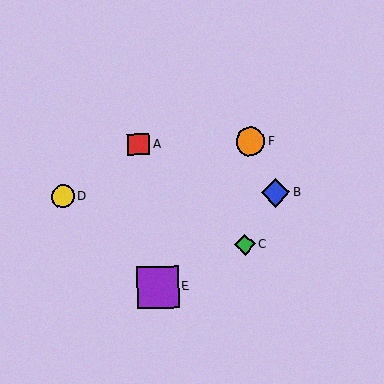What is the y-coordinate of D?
Object D is at y≈197.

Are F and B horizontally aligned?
No, F is at y≈142 and B is at y≈193.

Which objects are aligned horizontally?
Objects A, F are aligned horizontally.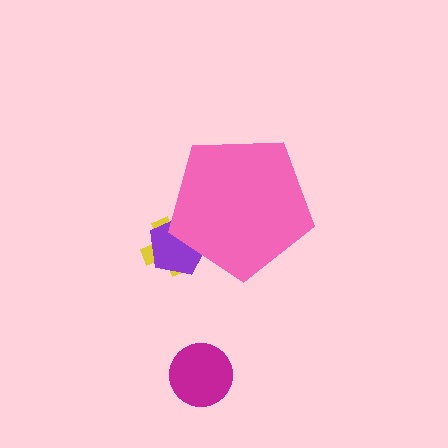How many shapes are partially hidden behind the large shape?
2 shapes are partially hidden.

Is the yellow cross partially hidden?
Yes, the yellow cross is partially hidden behind the pink pentagon.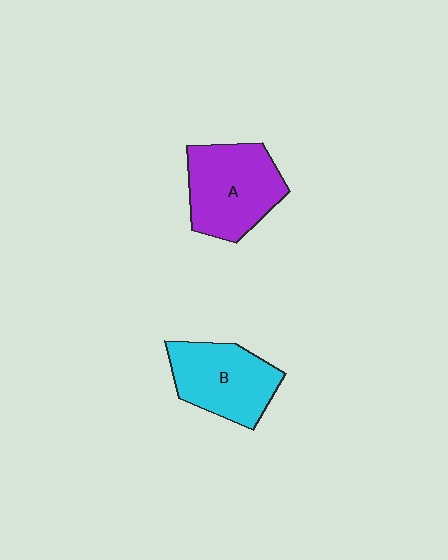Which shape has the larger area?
Shape A (purple).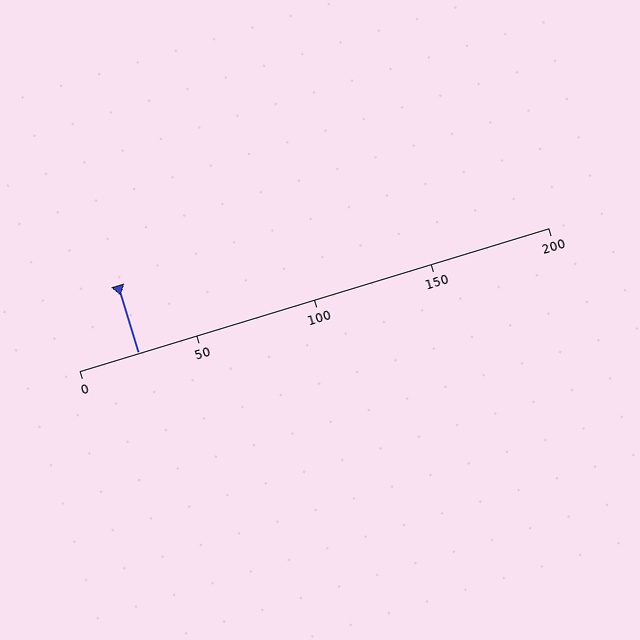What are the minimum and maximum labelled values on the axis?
The axis runs from 0 to 200.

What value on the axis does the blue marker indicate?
The marker indicates approximately 25.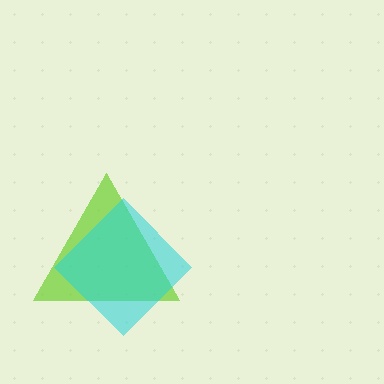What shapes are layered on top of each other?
The layered shapes are: a lime triangle, a cyan diamond.